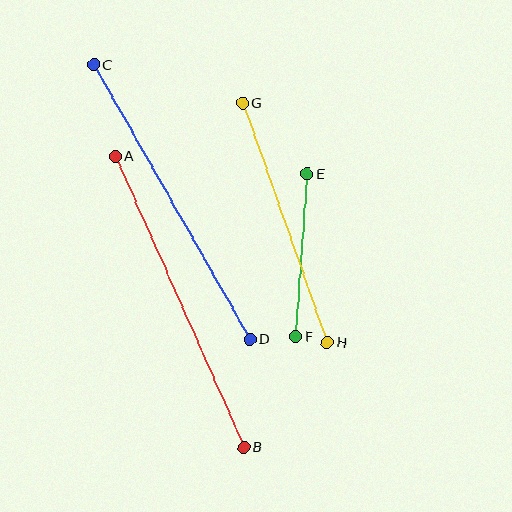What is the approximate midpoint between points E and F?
The midpoint is at approximately (301, 255) pixels.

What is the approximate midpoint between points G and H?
The midpoint is at approximately (285, 223) pixels.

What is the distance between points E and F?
The distance is approximately 163 pixels.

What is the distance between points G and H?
The distance is approximately 254 pixels.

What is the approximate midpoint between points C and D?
The midpoint is at approximately (172, 202) pixels.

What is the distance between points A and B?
The distance is approximately 318 pixels.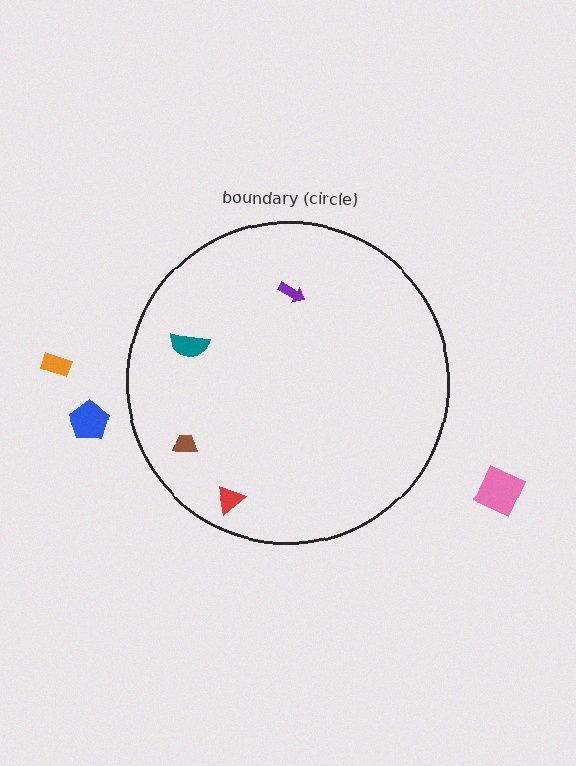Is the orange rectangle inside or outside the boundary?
Outside.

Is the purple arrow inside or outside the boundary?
Inside.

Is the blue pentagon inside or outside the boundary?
Outside.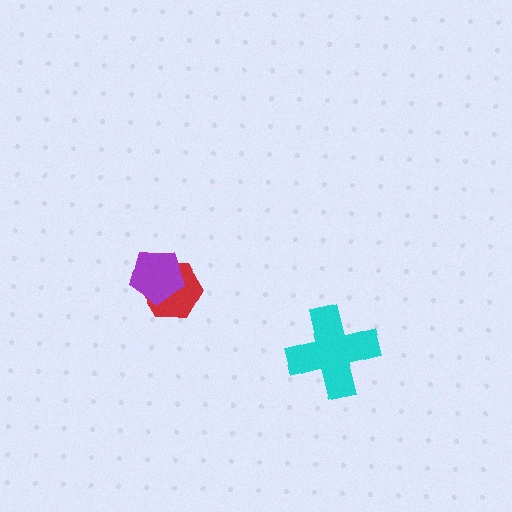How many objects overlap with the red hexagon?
1 object overlaps with the red hexagon.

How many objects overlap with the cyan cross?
0 objects overlap with the cyan cross.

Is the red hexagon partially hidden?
Yes, it is partially covered by another shape.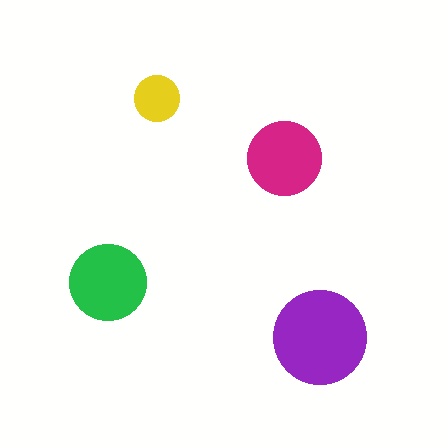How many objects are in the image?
There are 4 objects in the image.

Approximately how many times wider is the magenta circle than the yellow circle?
About 1.5 times wider.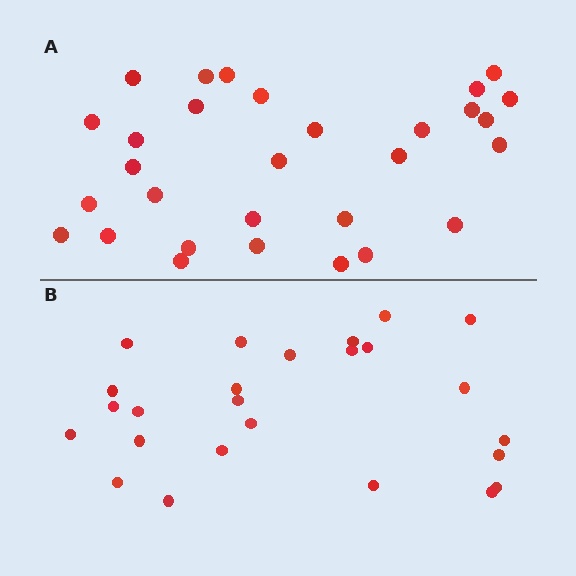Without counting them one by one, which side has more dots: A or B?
Region A (the top region) has more dots.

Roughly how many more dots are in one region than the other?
Region A has about 5 more dots than region B.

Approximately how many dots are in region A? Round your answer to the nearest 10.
About 30 dots.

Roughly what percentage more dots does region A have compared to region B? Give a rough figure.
About 20% more.